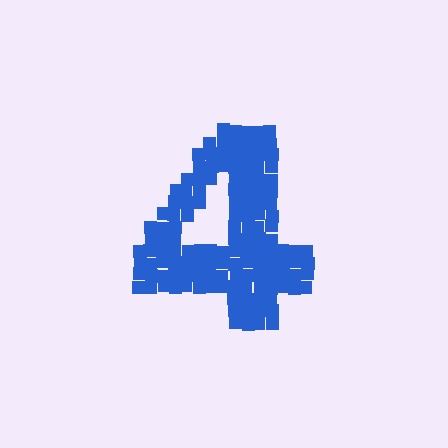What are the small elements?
The small elements are squares.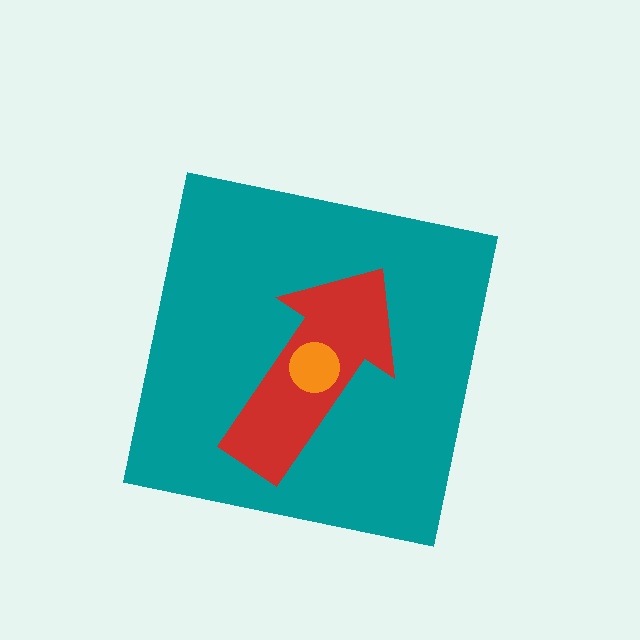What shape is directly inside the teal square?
The red arrow.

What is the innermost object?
The orange circle.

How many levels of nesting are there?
3.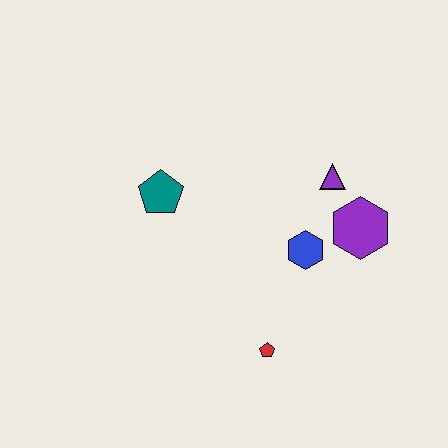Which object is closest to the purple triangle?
The purple hexagon is closest to the purple triangle.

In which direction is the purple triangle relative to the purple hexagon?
The purple triangle is above the purple hexagon.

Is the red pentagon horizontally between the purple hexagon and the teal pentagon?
Yes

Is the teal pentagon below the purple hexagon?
No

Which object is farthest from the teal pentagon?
The purple hexagon is farthest from the teal pentagon.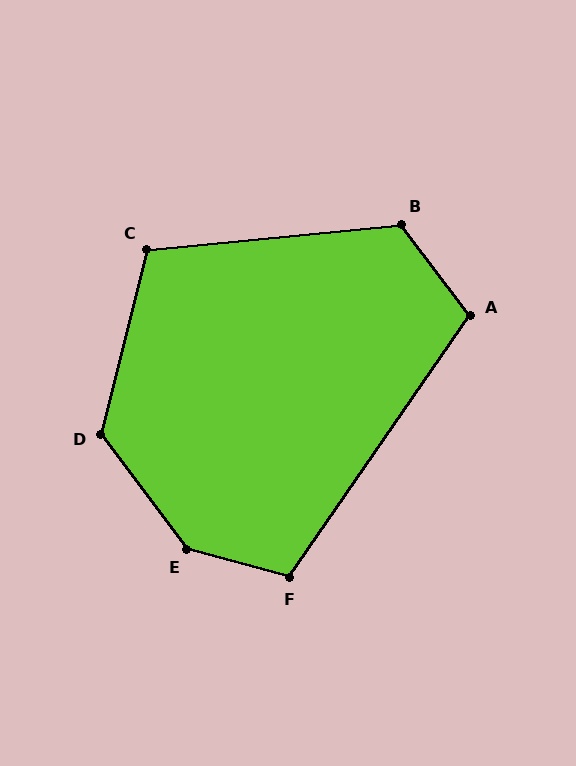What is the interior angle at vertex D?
Approximately 129 degrees (obtuse).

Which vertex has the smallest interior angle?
A, at approximately 108 degrees.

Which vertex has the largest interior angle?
E, at approximately 142 degrees.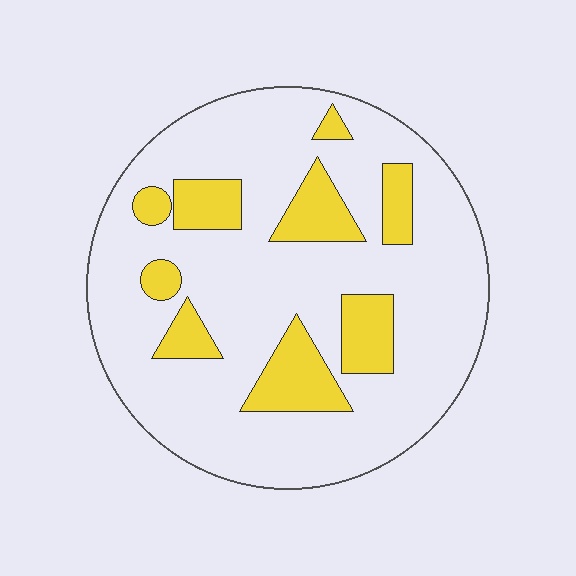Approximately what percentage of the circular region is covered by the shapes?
Approximately 20%.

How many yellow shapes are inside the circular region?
9.